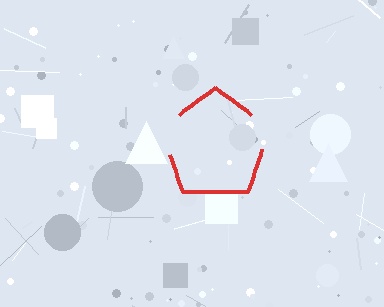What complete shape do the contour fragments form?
The contour fragments form a pentagon.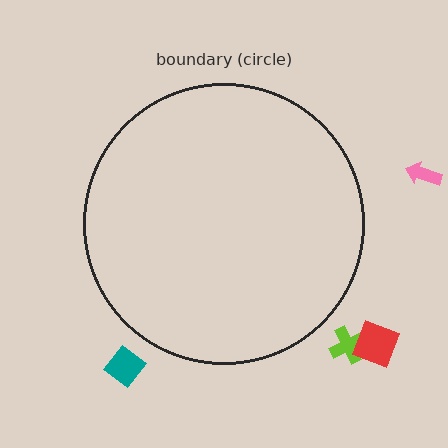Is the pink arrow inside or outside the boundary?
Outside.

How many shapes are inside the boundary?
0 inside, 4 outside.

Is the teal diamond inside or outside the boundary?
Outside.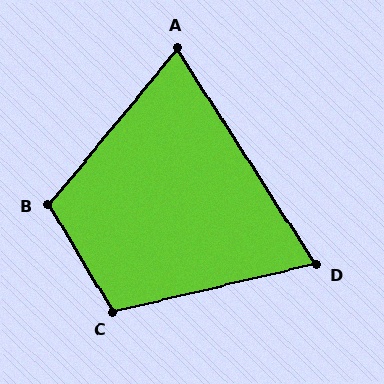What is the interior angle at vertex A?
Approximately 72 degrees (acute).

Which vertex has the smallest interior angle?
D, at approximately 70 degrees.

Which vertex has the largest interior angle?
B, at approximately 110 degrees.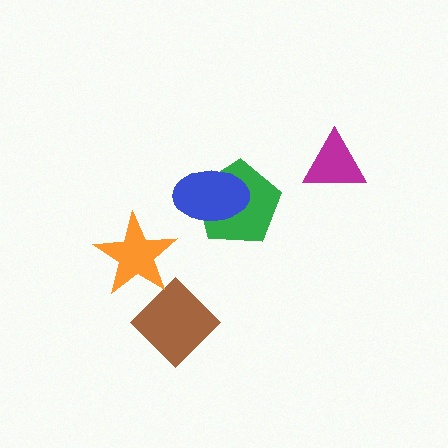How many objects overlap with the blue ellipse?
1 object overlaps with the blue ellipse.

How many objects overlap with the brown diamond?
1 object overlaps with the brown diamond.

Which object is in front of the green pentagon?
The blue ellipse is in front of the green pentagon.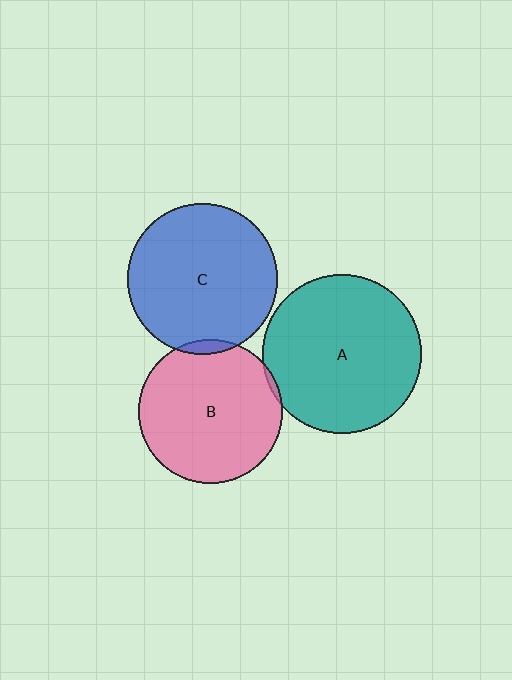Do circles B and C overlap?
Yes.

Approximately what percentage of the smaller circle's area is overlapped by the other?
Approximately 5%.